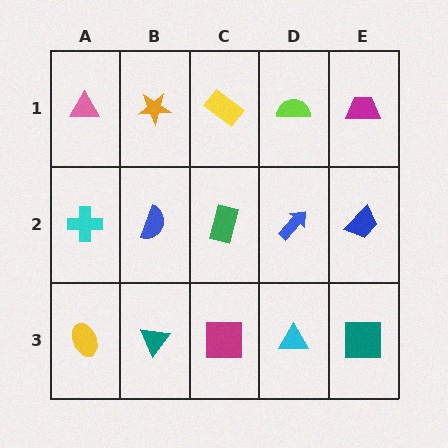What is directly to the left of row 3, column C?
A teal triangle.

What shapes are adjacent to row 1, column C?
A green rectangle (row 2, column C), an orange star (row 1, column B), a lime semicircle (row 1, column D).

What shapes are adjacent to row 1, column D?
A blue arrow (row 2, column D), a yellow rectangle (row 1, column C), a magenta trapezoid (row 1, column E).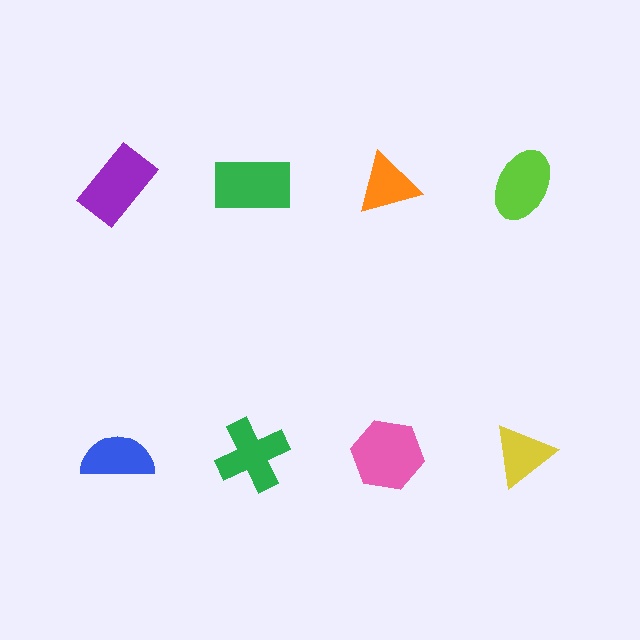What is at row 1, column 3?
An orange triangle.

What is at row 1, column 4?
A lime ellipse.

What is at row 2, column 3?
A pink hexagon.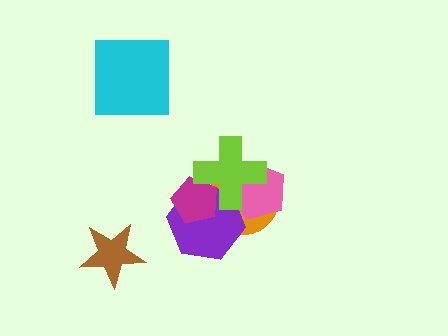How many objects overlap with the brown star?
0 objects overlap with the brown star.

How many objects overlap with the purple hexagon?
4 objects overlap with the purple hexagon.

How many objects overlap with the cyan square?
0 objects overlap with the cyan square.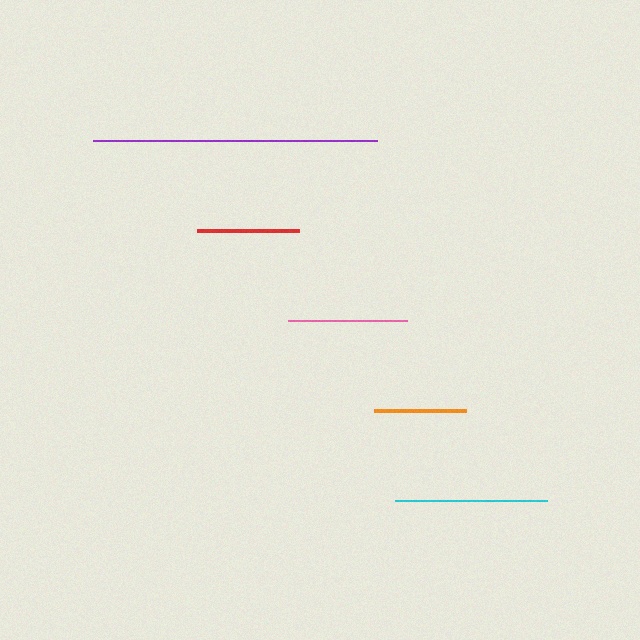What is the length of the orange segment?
The orange segment is approximately 92 pixels long.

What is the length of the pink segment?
The pink segment is approximately 119 pixels long.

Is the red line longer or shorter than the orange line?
The red line is longer than the orange line.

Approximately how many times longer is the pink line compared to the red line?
The pink line is approximately 1.2 times the length of the red line.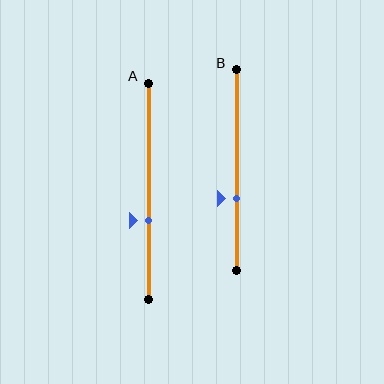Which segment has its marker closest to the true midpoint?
Segment A has its marker closest to the true midpoint.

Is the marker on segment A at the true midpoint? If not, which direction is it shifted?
No, the marker on segment A is shifted downward by about 13% of the segment length.